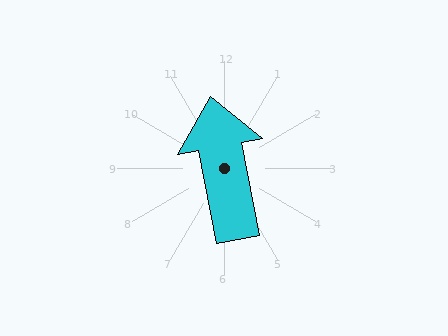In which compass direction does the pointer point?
North.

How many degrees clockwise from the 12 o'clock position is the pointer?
Approximately 349 degrees.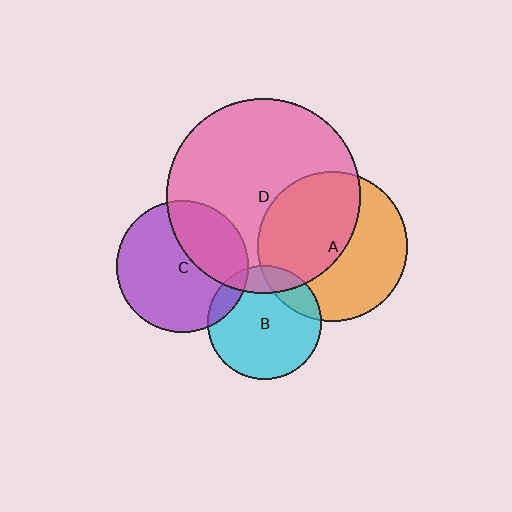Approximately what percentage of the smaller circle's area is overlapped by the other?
Approximately 35%.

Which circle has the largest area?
Circle D (pink).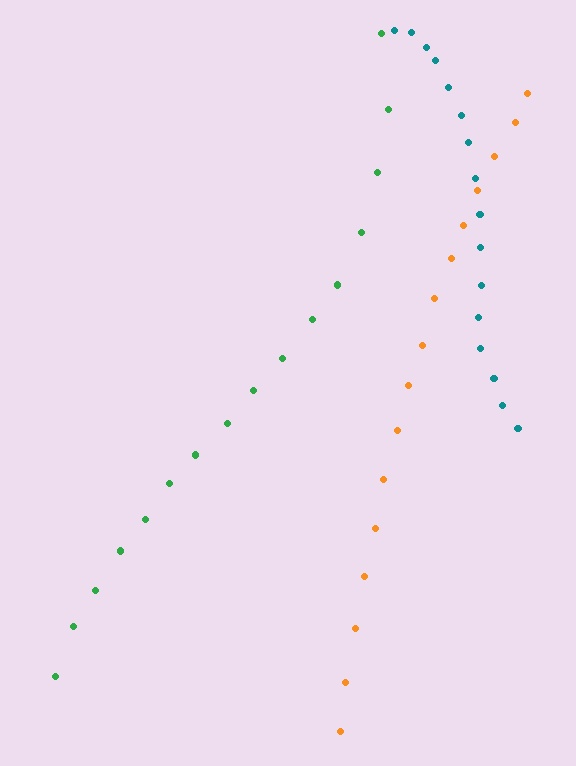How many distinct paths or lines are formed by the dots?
There are 3 distinct paths.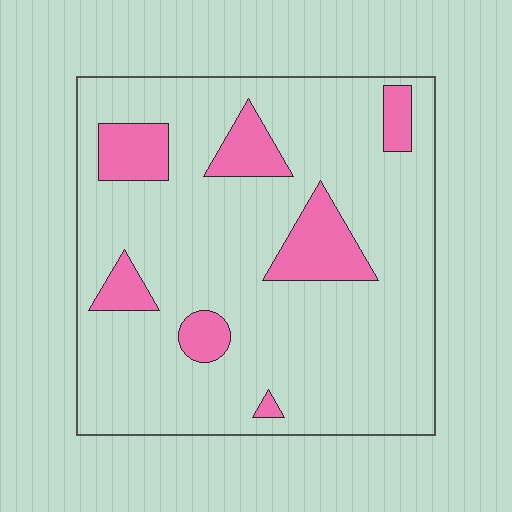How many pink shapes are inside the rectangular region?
7.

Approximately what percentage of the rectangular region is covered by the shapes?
Approximately 15%.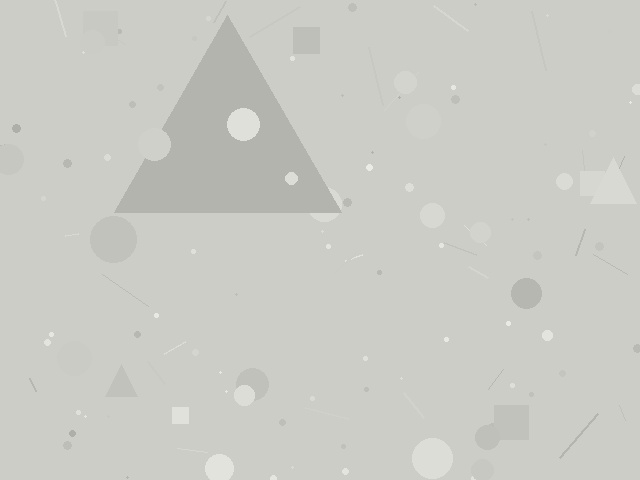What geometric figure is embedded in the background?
A triangle is embedded in the background.